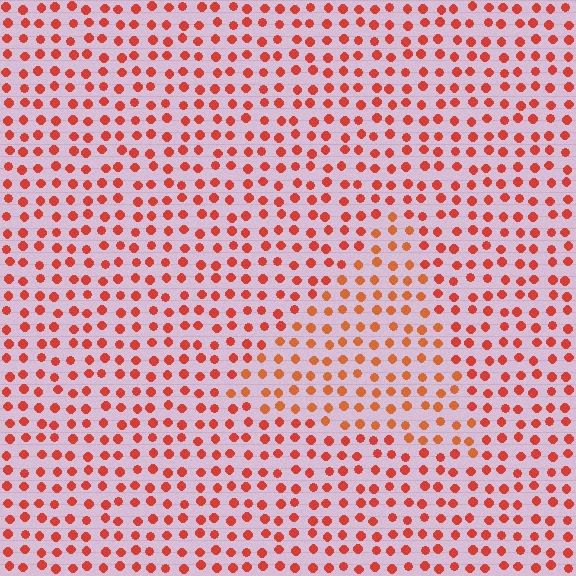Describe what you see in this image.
The image is filled with small red elements in a uniform arrangement. A triangle-shaped region is visible where the elements are tinted to a slightly different hue, forming a subtle color boundary.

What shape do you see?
I see a triangle.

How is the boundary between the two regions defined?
The boundary is defined purely by a slight shift in hue (about 17 degrees). Spacing, size, and orientation are identical on both sides.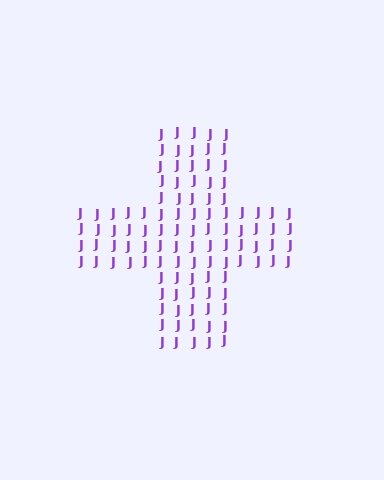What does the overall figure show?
The overall figure shows a cross.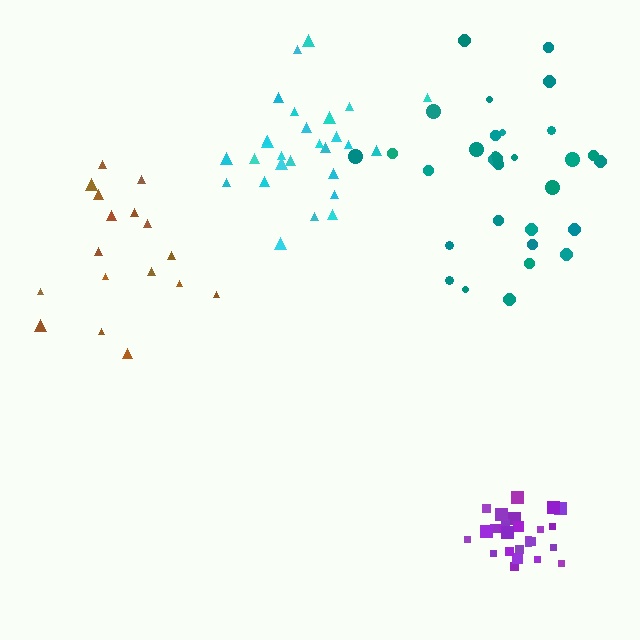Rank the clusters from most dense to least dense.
purple, cyan, teal, brown.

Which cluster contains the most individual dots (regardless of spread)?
Teal (31).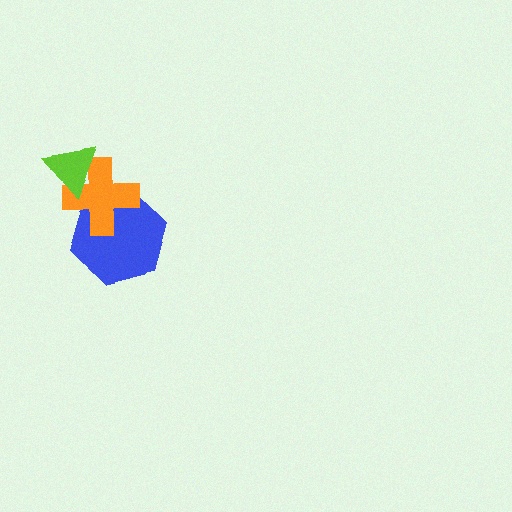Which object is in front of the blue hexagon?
The orange cross is in front of the blue hexagon.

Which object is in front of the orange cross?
The lime triangle is in front of the orange cross.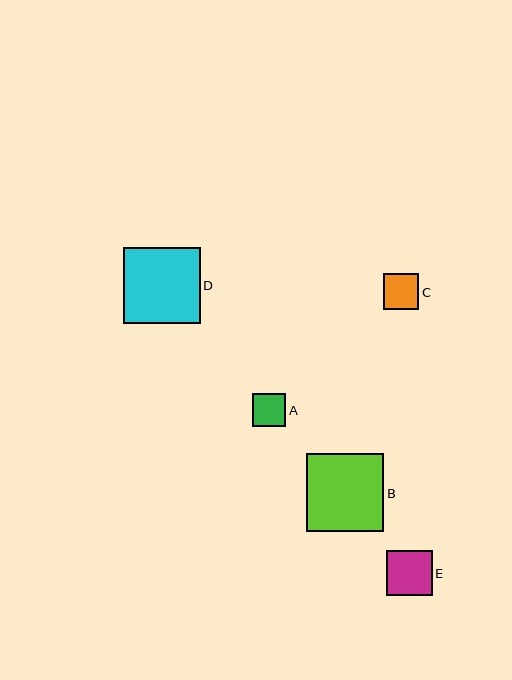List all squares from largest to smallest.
From largest to smallest: B, D, E, C, A.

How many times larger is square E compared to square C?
Square E is approximately 1.3 times the size of square C.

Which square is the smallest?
Square A is the smallest with a size of approximately 33 pixels.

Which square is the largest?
Square B is the largest with a size of approximately 77 pixels.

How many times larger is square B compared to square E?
Square B is approximately 1.7 times the size of square E.